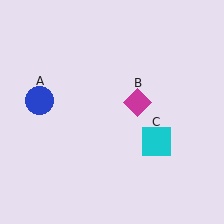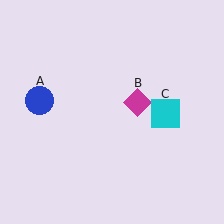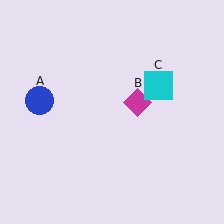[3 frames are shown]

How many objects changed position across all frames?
1 object changed position: cyan square (object C).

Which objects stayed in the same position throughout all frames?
Blue circle (object A) and magenta diamond (object B) remained stationary.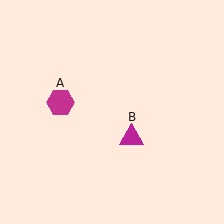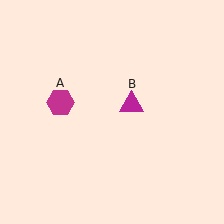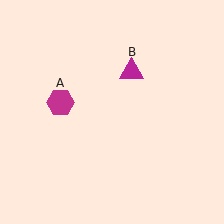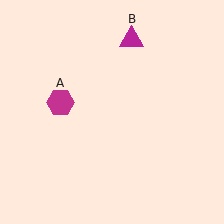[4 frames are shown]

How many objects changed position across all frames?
1 object changed position: magenta triangle (object B).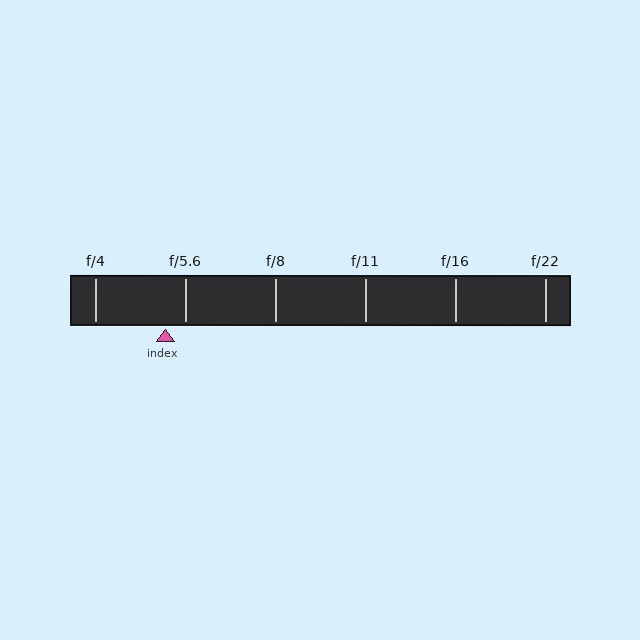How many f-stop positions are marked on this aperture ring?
There are 6 f-stop positions marked.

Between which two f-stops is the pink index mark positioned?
The index mark is between f/4 and f/5.6.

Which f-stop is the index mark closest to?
The index mark is closest to f/5.6.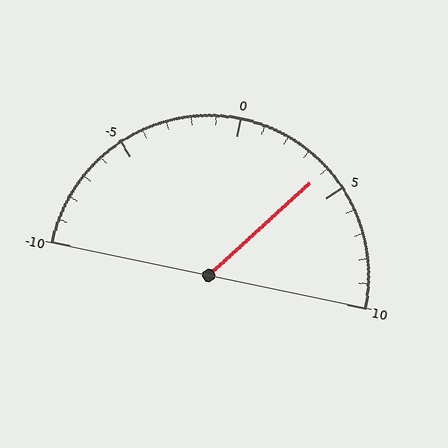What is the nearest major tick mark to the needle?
The nearest major tick mark is 5.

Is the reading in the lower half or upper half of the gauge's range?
The reading is in the upper half of the range (-10 to 10).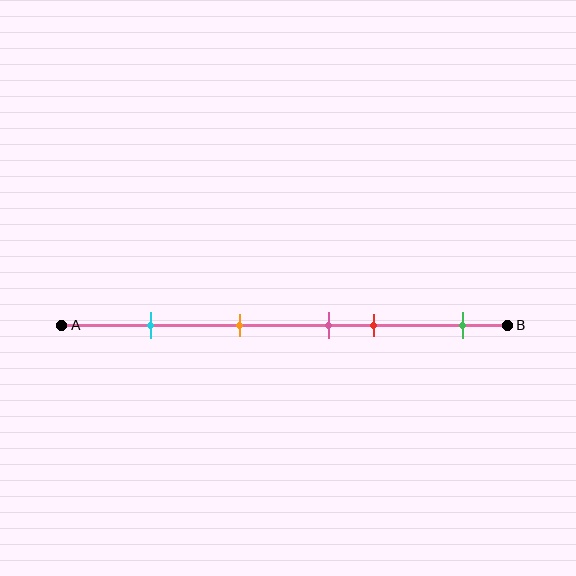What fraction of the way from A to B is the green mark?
The green mark is approximately 90% (0.9) of the way from A to B.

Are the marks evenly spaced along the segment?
No, the marks are not evenly spaced.